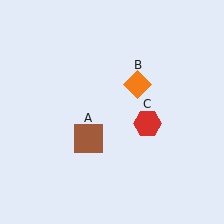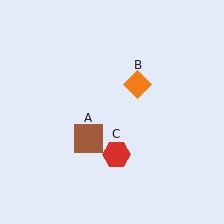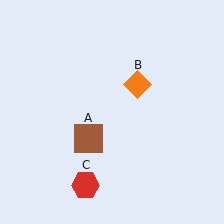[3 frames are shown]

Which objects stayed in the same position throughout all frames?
Brown square (object A) and orange diamond (object B) remained stationary.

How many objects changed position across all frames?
1 object changed position: red hexagon (object C).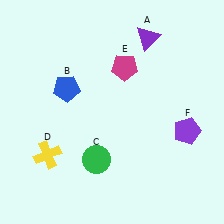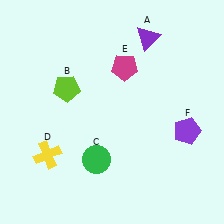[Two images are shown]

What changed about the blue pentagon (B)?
In Image 1, B is blue. In Image 2, it changed to lime.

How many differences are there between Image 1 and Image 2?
There is 1 difference between the two images.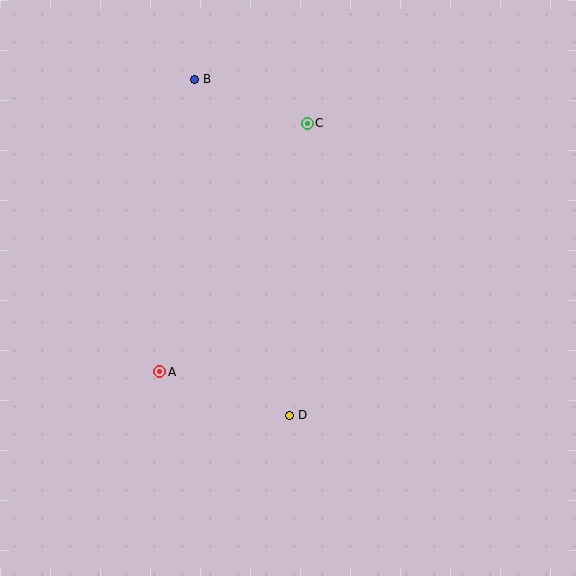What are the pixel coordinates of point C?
Point C is at (307, 123).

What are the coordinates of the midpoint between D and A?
The midpoint between D and A is at (225, 393).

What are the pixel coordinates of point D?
Point D is at (290, 415).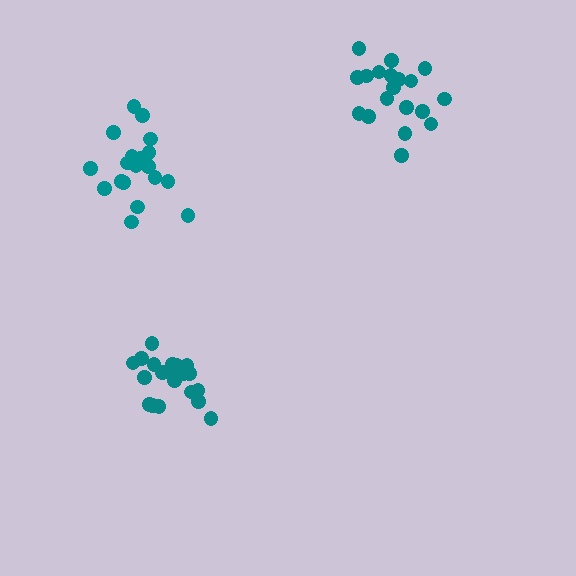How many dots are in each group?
Group 1: 19 dots, Group 2: 20 dots, Group 3: 21 dots (60 total).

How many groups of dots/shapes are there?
There are 3 groups.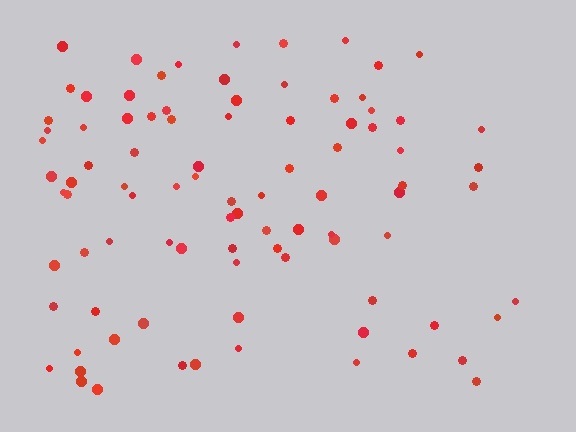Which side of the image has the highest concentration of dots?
The left.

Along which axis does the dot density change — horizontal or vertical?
Horizontal.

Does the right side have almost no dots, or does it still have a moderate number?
Still a moderate number, just noticeably fewer than the left.